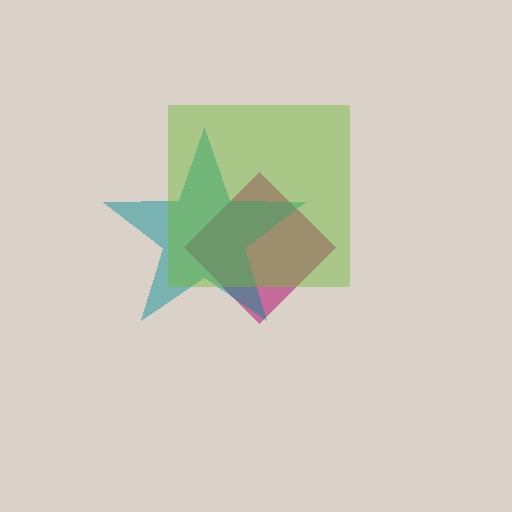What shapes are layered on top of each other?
The layered shapes are: a magenta diamond, a teal star, a lime square.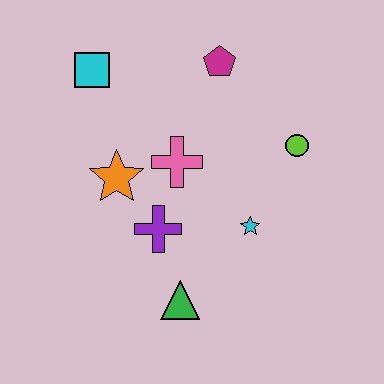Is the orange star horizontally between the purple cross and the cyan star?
No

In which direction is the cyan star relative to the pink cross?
The cyan star is to the right of the pink cross.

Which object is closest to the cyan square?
The orange star is closest to the cyan square.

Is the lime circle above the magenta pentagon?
No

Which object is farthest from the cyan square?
The green triangle is farthest from the cyan square.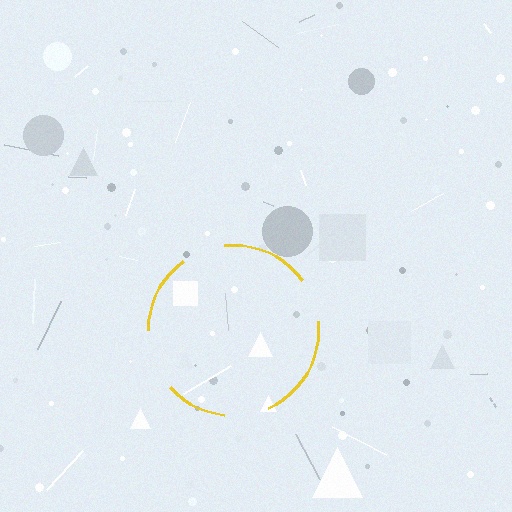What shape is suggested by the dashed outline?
The dashed outline suggests a circle.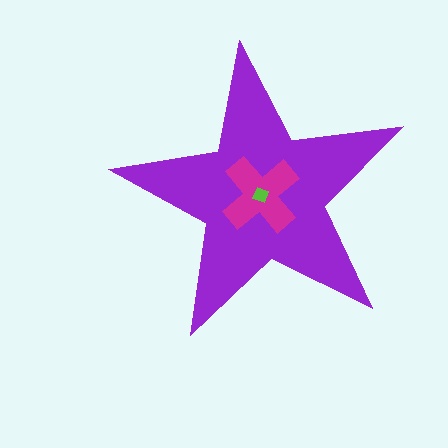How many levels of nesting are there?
3.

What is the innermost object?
The lime diamond.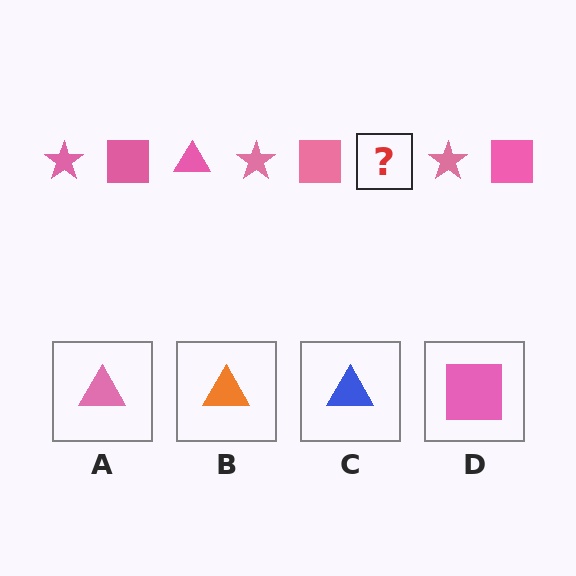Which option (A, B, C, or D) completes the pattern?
A.